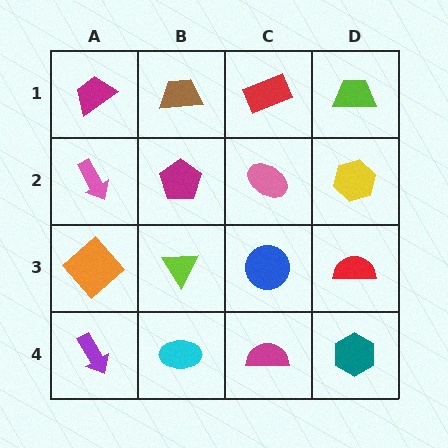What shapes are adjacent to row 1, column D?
A yellow hexagon (row 2, column D), a red rectangle (row 1, column C).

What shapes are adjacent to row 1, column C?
A pink ellipse (row 2, column C), a brown trapezoid (row 1, column B), a lime trapezoid (row 1, column D).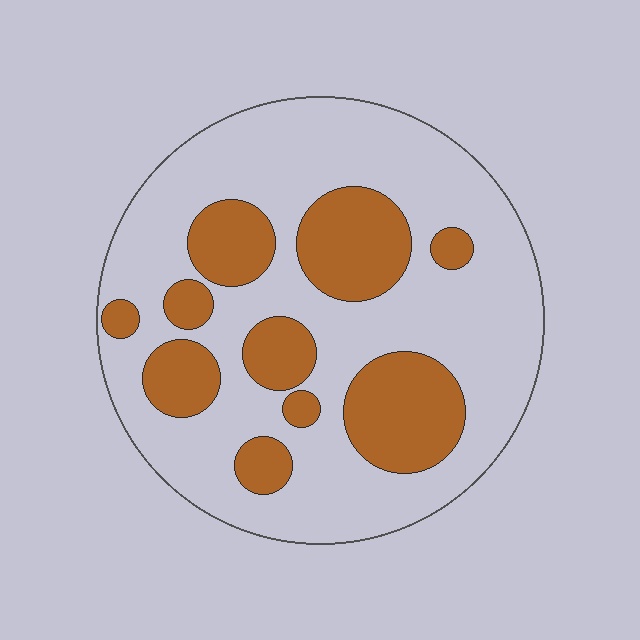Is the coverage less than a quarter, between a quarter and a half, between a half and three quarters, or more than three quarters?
Between a quarter and a half.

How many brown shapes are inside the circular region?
10.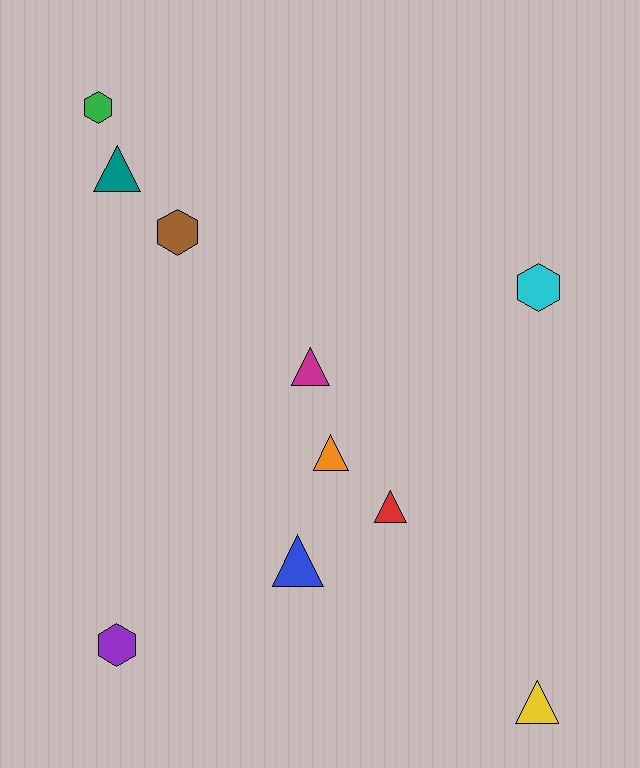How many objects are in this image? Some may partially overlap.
There are 10 objects.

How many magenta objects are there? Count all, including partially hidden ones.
There is 1 magenta object.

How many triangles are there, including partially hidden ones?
There are 6 triangles.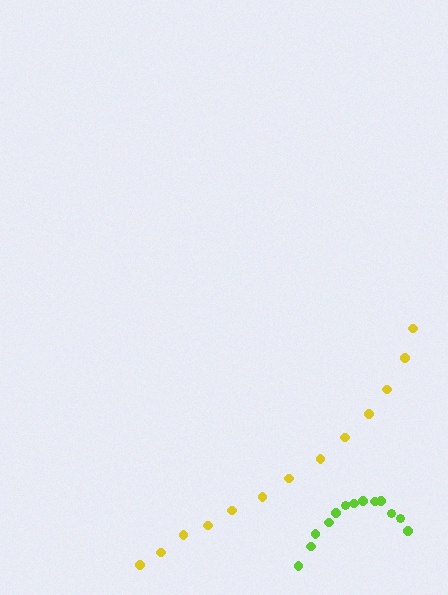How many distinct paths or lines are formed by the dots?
There are 2 distinct paths.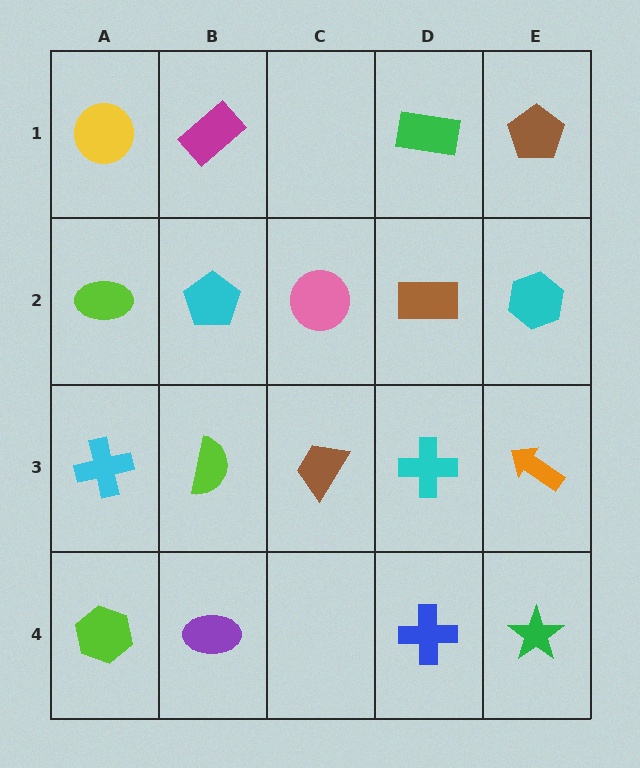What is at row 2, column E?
A cyan hexagon.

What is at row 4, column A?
A lime hexagon.